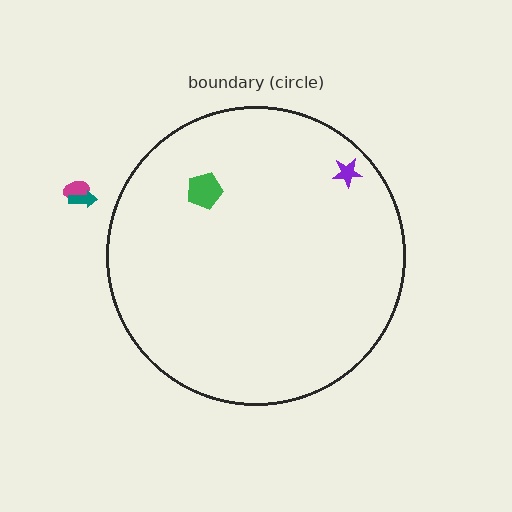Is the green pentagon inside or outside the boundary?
Inside.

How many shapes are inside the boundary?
2 inside, 2 outside.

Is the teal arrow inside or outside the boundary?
Outside.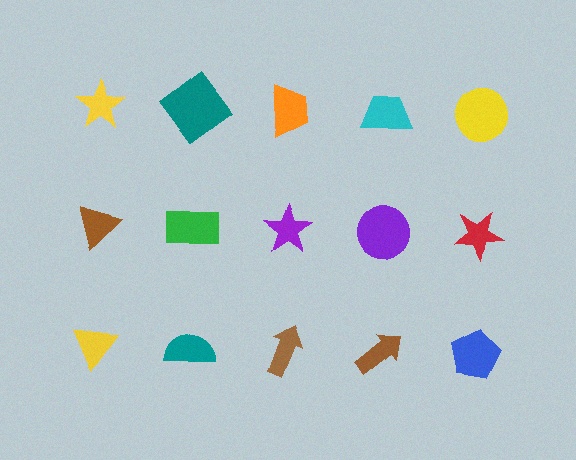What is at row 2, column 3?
A purple star.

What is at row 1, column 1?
A yellow star.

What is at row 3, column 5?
A blue pentagon.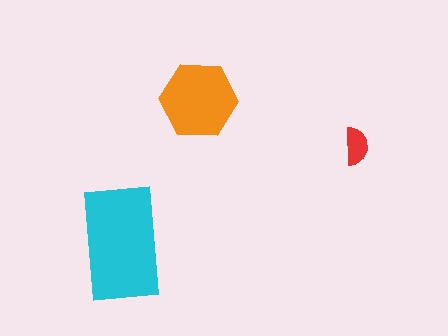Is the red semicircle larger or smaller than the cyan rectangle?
Smaller.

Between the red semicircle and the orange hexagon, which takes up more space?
The orange hexagon.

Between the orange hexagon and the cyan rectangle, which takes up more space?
The cyan rectangle.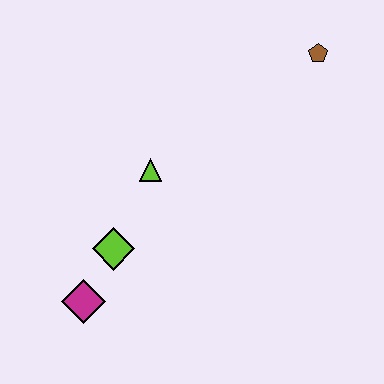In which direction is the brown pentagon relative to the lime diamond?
The brown pentagon is to the right of the lime diamond.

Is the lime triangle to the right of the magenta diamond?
Yes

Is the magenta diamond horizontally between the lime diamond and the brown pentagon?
No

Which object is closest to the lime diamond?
The magenta diamond is closest to the lime diamond.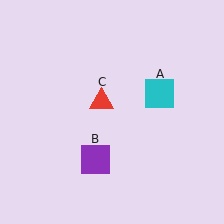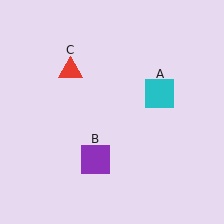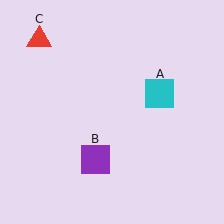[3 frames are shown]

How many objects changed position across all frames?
1 object changed position: red triangle (object C).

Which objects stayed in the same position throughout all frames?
Cyan square (object A) and purple square (object B) remained stationary.